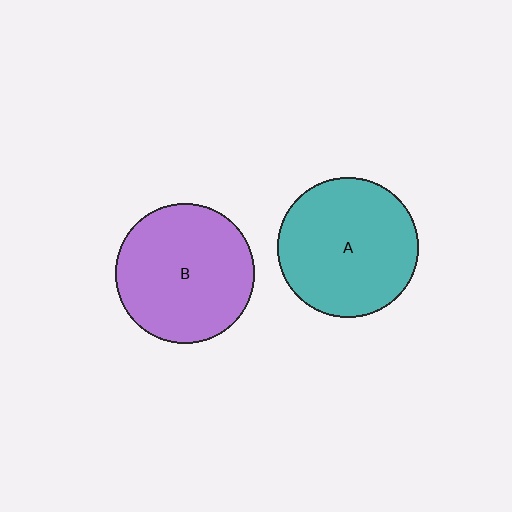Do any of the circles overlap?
No, none of the circles overlap.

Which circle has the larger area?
Circle A (teal).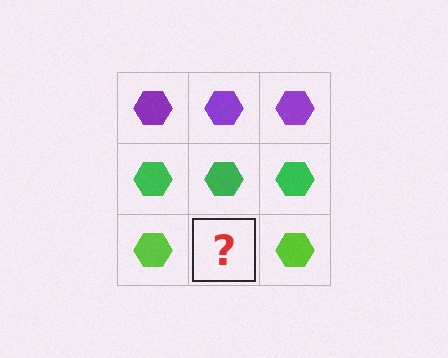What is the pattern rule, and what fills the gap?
The rule is that each row has a consistent color. The gap should be filled with a lime hexagon.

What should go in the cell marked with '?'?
The missing cell should contain a lime hexagon.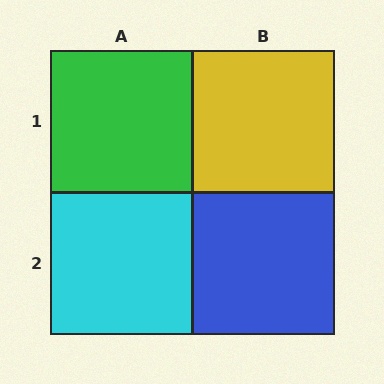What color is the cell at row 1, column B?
Yellow.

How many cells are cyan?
1 cell is cyan.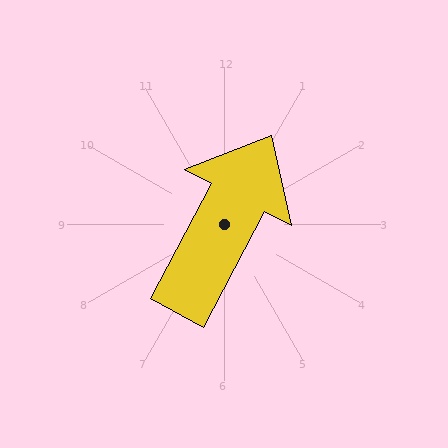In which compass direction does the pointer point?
Northeast.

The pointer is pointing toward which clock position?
Roughly 1 o'clock.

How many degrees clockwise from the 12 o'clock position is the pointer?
Approximately 28 degrees.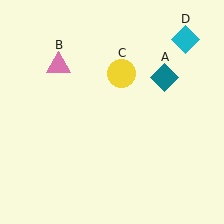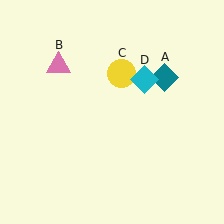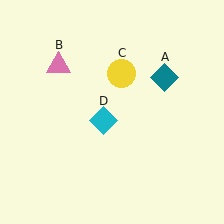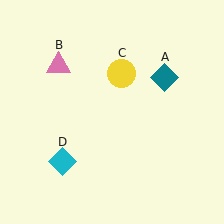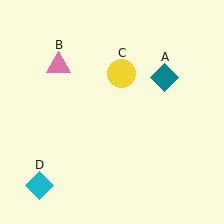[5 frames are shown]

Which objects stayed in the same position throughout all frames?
Teal diamond (object A) and pink triangle (object B) and yellow circle (object C) remained stationary.